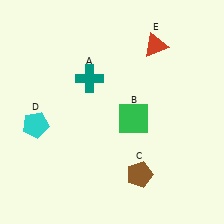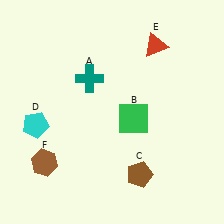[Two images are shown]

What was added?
A brown hexagon (F) was added in Image 2.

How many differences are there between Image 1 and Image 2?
There is 1 difference between the two images.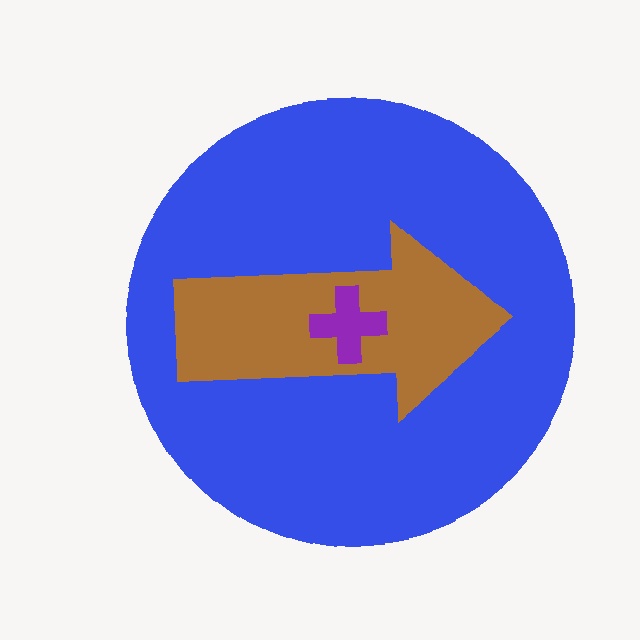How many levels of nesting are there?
3.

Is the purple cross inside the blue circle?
Yes.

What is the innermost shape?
The purple cross.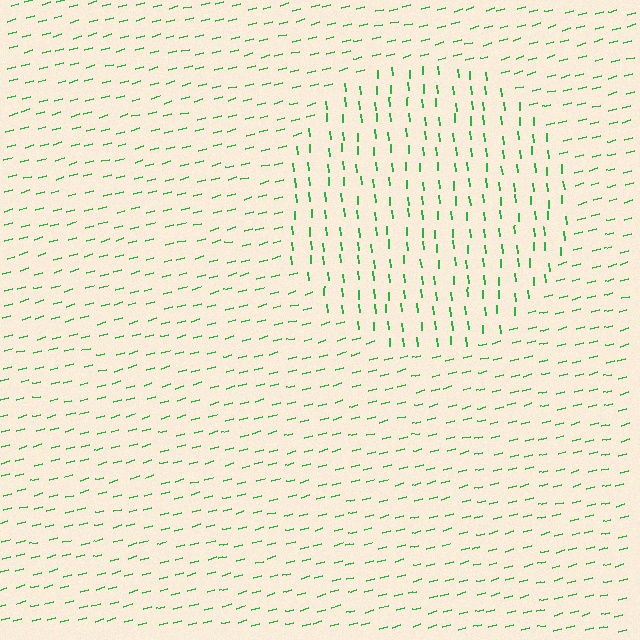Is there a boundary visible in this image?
Yes, there is a texture boundary formed by a change in line orientation.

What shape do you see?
I see a circle.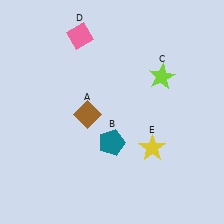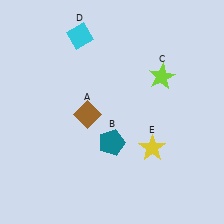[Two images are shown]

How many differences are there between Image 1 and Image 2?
There is 1 difference between the two images.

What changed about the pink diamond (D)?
In Image 1, D is pink. In Image 2, it changed to cyan.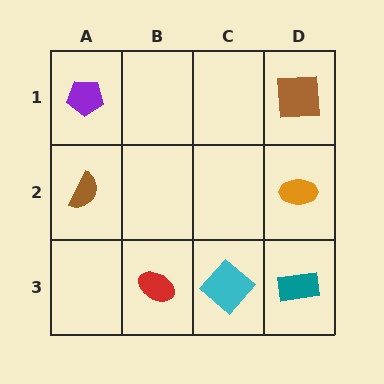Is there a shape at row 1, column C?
No, that cell is empty.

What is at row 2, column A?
A brown semicircle.